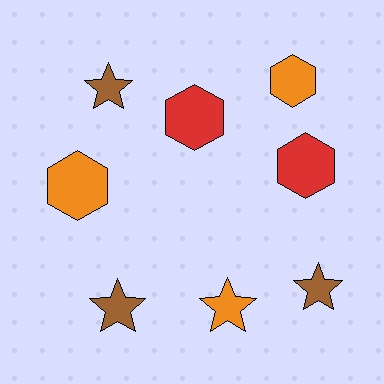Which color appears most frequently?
Brown, with 3 objects.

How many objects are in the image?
There are 8 objects.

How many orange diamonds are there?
There are no orange diamonds.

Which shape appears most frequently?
Hexagon, with 4 objects.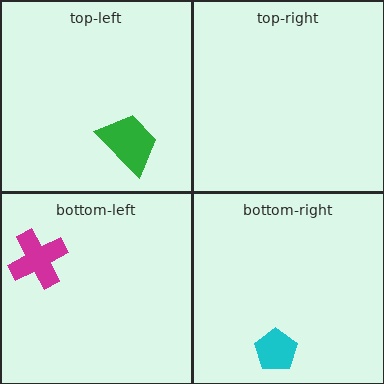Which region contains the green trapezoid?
The top-left region.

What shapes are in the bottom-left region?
The magenta cross.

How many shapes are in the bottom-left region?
1.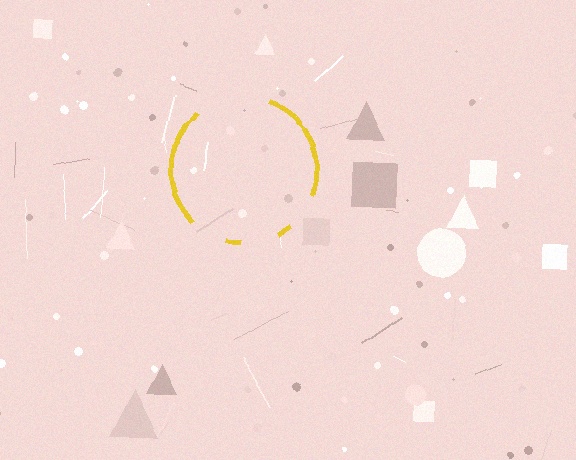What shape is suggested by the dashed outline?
The dashed outline suggests a circle.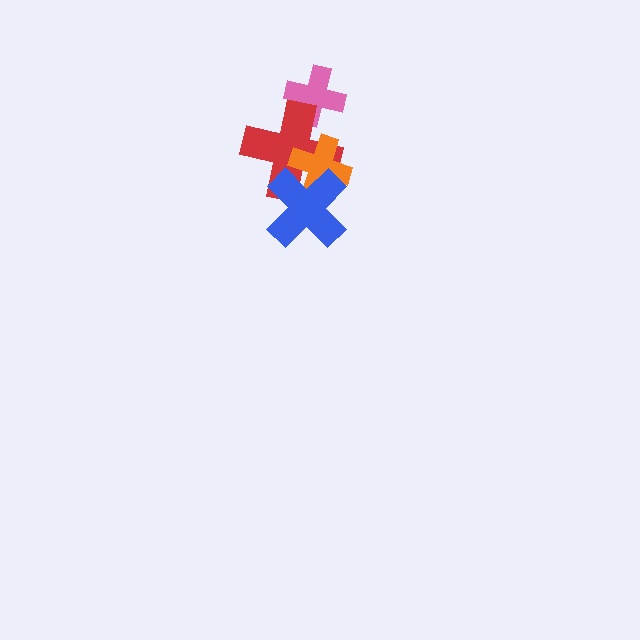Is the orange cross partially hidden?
Yes, it is partially covered by another shape.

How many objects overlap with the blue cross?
2 objects overlap with the blue cross.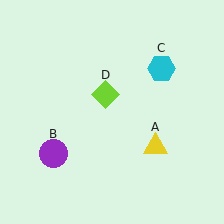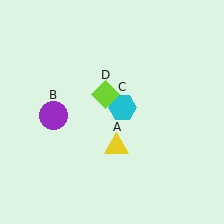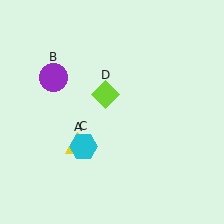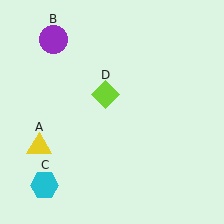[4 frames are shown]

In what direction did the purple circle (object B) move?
The purple circle (object B) moved up.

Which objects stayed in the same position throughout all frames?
Lime diamond (object D) remained stationary.